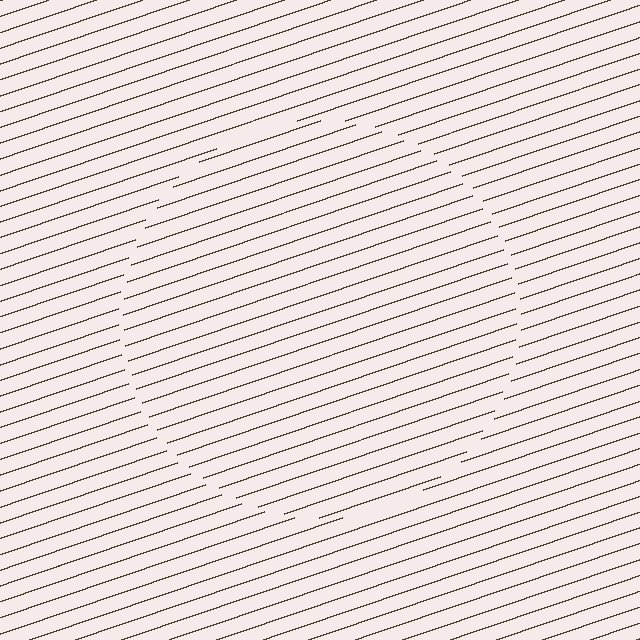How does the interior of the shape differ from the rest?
The interior of the shape contains the same grating, shifted by half a period — the contour is defined by the phase discontinuity where line-ends from the inner and outer gratings abut.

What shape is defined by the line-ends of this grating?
An illusory circle. The interior of the shape contains the same grating, shifted by half a period — the contour is defined by the phase discontinuity where line-ends from the inner and outer gratings abut.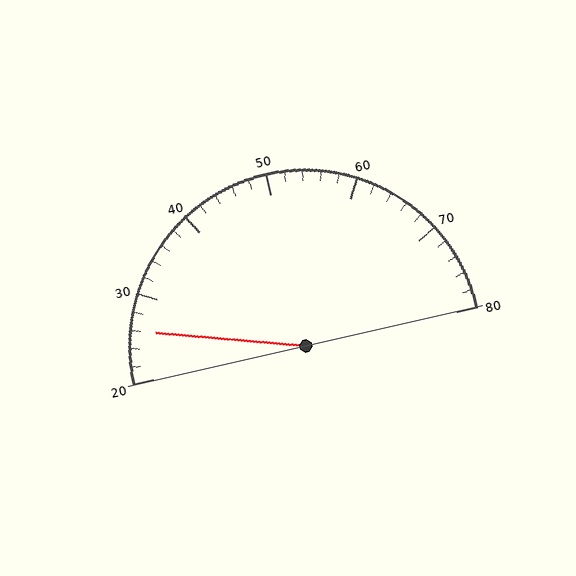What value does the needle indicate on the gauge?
The needle indicates approximately 26.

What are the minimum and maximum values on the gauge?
The gauge ranges from 20 to 80.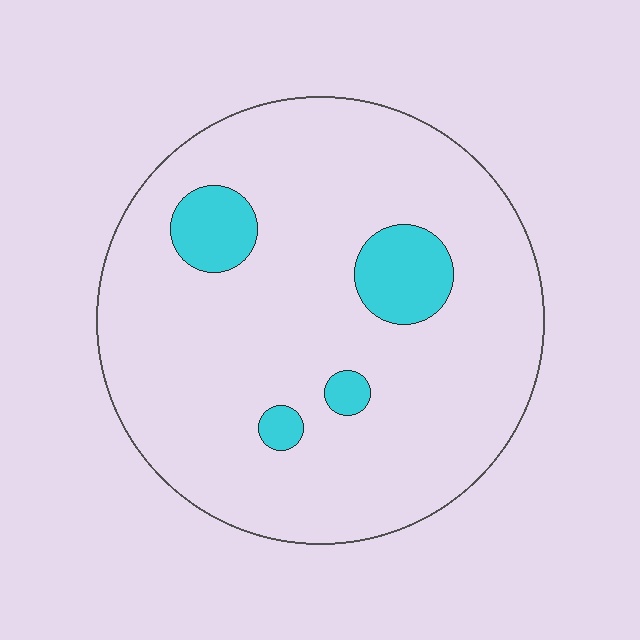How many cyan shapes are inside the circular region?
4.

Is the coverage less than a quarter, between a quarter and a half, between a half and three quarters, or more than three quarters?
Less than a quarter.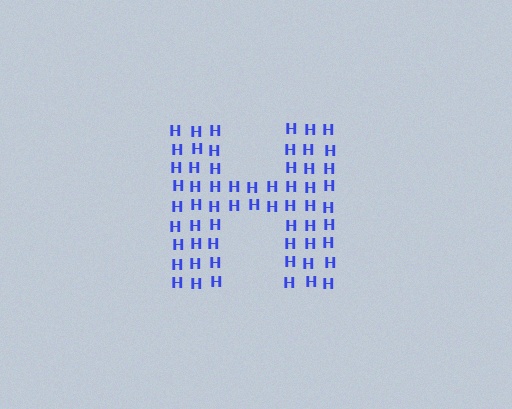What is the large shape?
The large shape is the letter H.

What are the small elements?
The small elements are letter H's.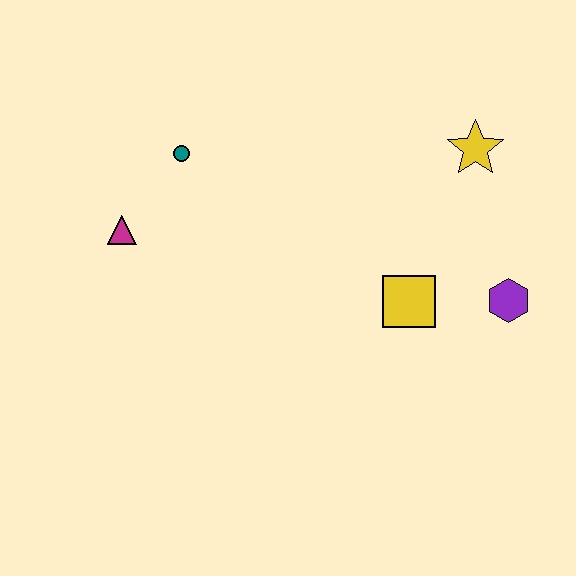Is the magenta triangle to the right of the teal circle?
No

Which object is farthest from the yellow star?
The magenta triangle is farthest from the yellow star.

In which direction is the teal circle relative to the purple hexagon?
The teal circle is to the left of the purple hexagon.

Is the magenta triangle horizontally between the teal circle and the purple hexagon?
No